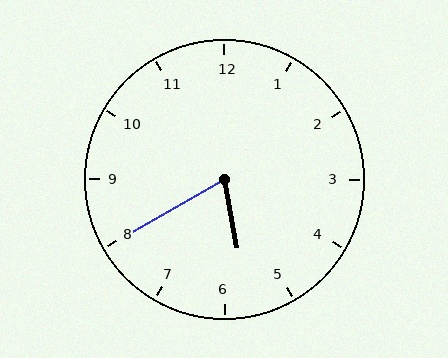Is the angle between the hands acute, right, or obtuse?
It is acute.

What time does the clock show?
5:40.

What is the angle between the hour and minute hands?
Approximately 70 degrees.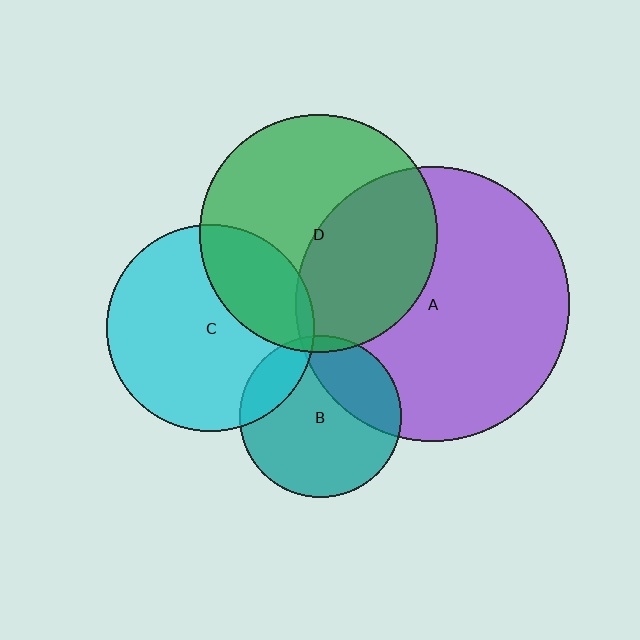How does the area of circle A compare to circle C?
Approximately 1.7 times.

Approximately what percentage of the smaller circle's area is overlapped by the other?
Approximately 30%.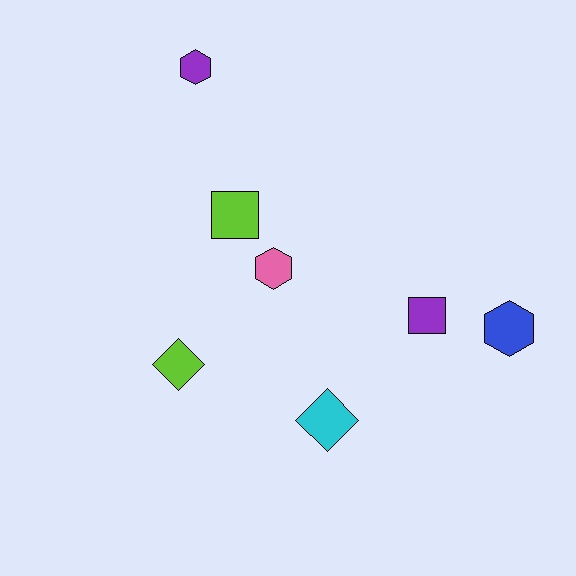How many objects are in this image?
There are 7 objects.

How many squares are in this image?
There are 2 squares.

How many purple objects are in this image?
There are 2 purple objects.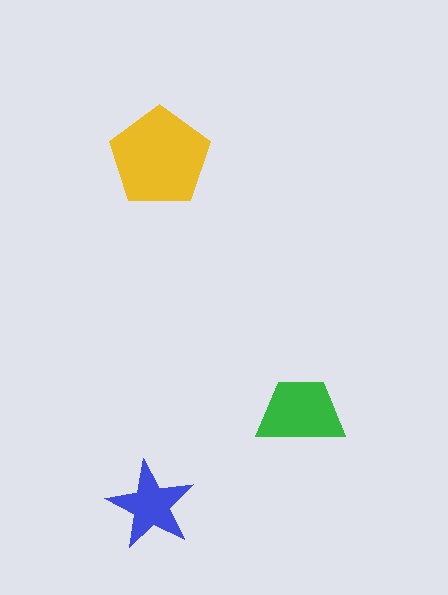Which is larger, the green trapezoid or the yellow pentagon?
The yellow pentagon.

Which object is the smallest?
The blue star.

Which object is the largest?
The yellow pentagon.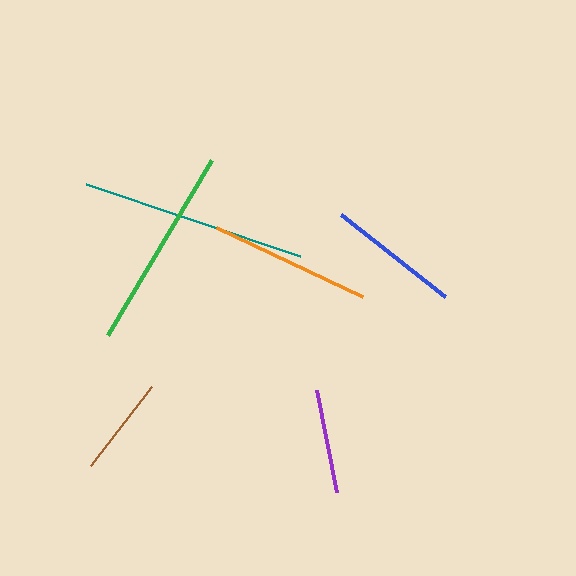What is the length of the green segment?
The green segment is approximately 203 pixels long.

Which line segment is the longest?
The teal line is the longest at approximately 226 pixels.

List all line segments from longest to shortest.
From longest to shortest: teal, green, orange, blue, purple, brown.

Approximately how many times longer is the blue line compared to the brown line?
The blue line is approximately 1.3 times the length of the brown line.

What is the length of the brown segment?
The brown segment is approximately 100 pixels long.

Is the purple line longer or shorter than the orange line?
The orange line is longer than the purple line.